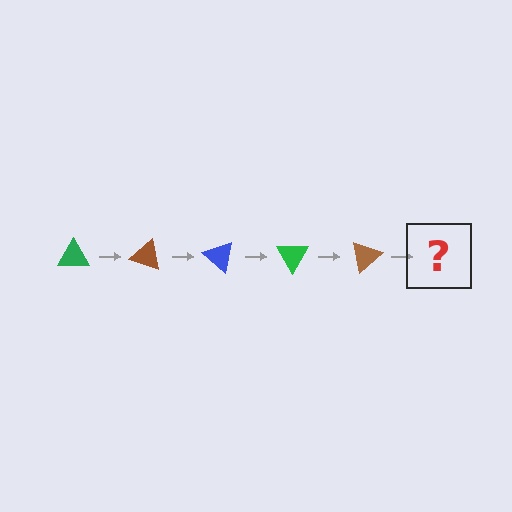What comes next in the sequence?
The next element should be a blue triangle, rotated 100 degrees from the start.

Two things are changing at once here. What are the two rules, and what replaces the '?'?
The two rules are that it rotates 20 degrees each step and the color cycles through green, brown, and blue. The '?' should be a blue triangle, rotated 100 degrees from the start.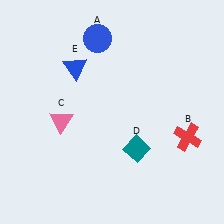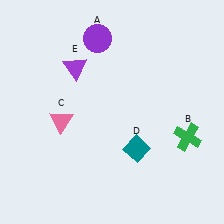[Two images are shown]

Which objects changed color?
A changed from blue to purple. B changed from red to green. E changed from blue to purple.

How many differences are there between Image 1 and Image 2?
There are 3 differences between the two images.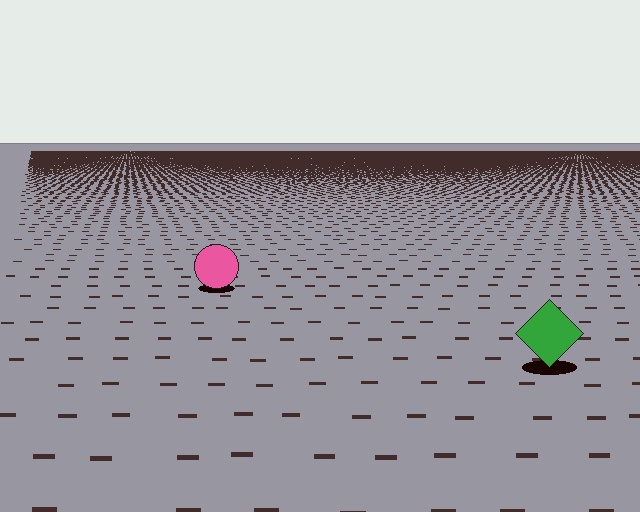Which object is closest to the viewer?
The green diamond is closest. The texture marks near it are larger and more spread out.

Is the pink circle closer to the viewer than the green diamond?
No. The green diamond is closer — you can tell from the texture gradient: the ground texture is coarser near it.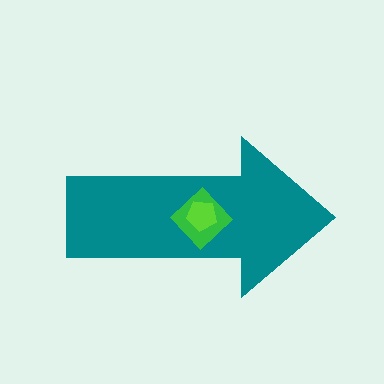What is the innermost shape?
The lime pentagon.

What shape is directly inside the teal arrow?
The green diamond.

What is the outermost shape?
The teal arrow.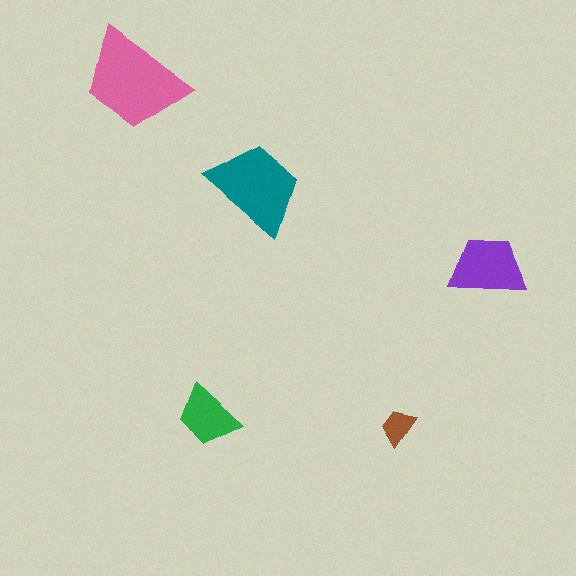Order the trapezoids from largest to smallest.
the pink one, the teal one, the purple one, the green one, the brown one.